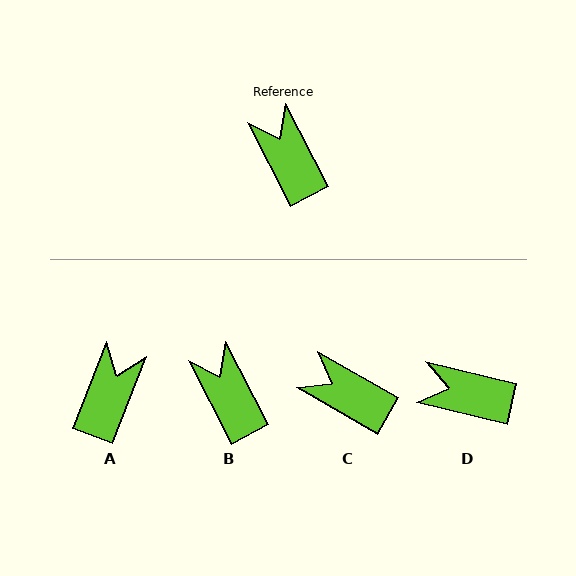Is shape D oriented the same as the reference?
No, it is off by about 49 degrees.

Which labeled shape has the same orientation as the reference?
B.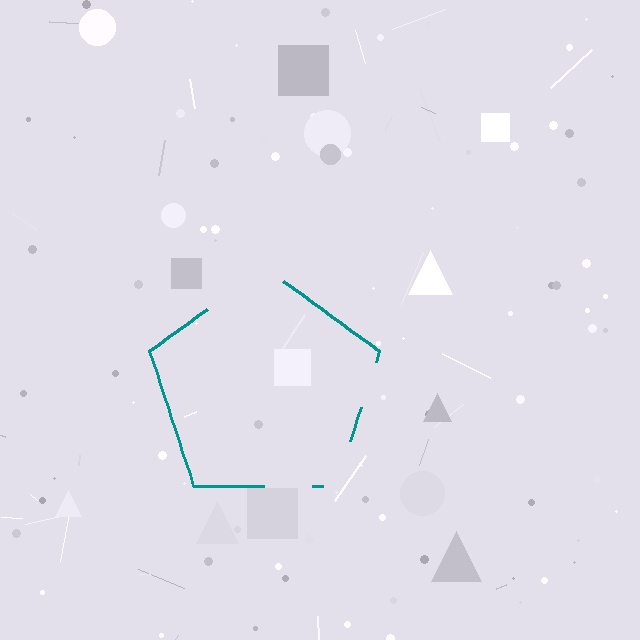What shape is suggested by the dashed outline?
The dashed outline suggests a pentagon.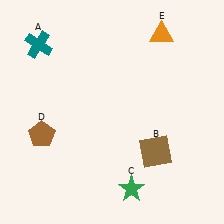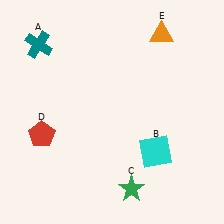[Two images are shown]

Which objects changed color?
B changed from brown to cyan. D changed from brown to red.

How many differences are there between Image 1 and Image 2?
There are 2 differences between the two images.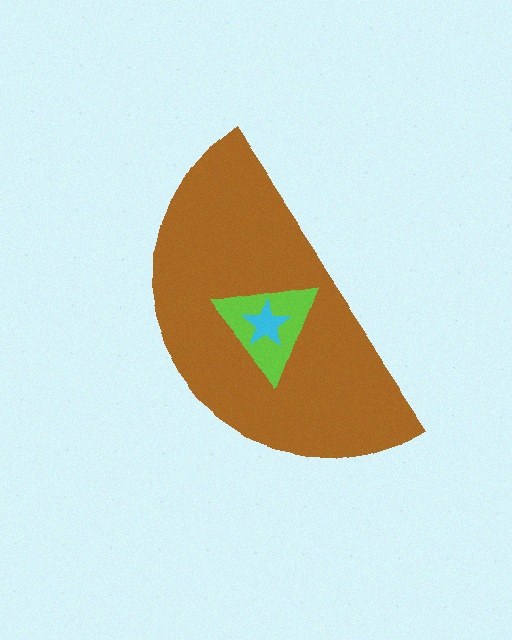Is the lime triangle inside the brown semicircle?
Yes.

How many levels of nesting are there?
3.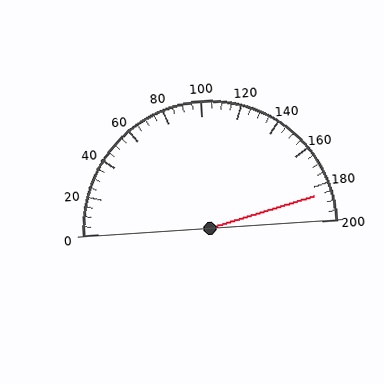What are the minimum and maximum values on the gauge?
The gauge ranges from 0 to 200.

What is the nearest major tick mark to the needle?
The nearest major tick mark is 180.